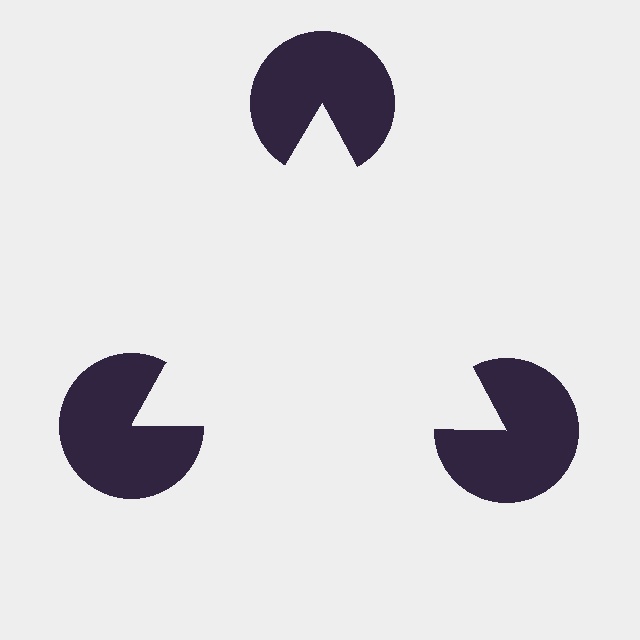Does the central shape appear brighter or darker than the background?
It typically appears slightly brighter than the background, even though no actual brightness change is drawn.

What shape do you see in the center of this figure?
An illusory triangle — its edges are inferred from the aligned wedge cuts in the pac-man discs, not physically drawn.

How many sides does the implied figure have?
3 sides.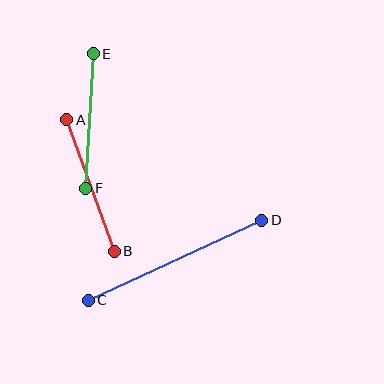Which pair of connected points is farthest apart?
Points C and D are farthest apart.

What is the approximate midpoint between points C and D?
The midpoint is at approximately (175, 260) pixels.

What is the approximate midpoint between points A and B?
The midpoint is at approximately (91, 185) pixels.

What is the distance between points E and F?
The distance is approximately 135 pixels.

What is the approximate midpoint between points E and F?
The midpoint is at approximately (90, 121) pixels.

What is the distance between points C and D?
The distance is approximately 192 pixels.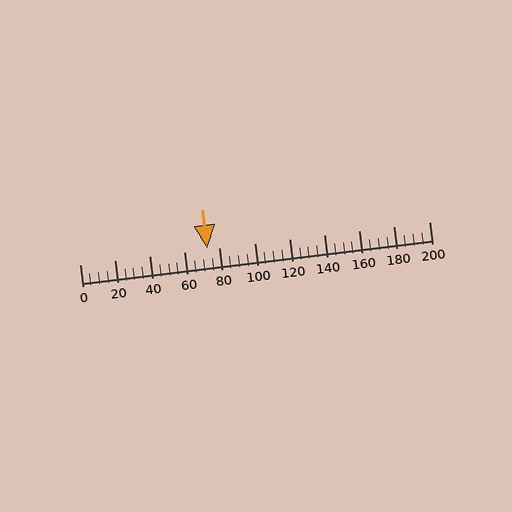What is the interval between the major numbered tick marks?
The major tick marks are spaced 20 units apart.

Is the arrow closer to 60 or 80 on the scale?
The arrow is closer to 80.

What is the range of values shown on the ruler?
The ruler shows values from 0 to 200.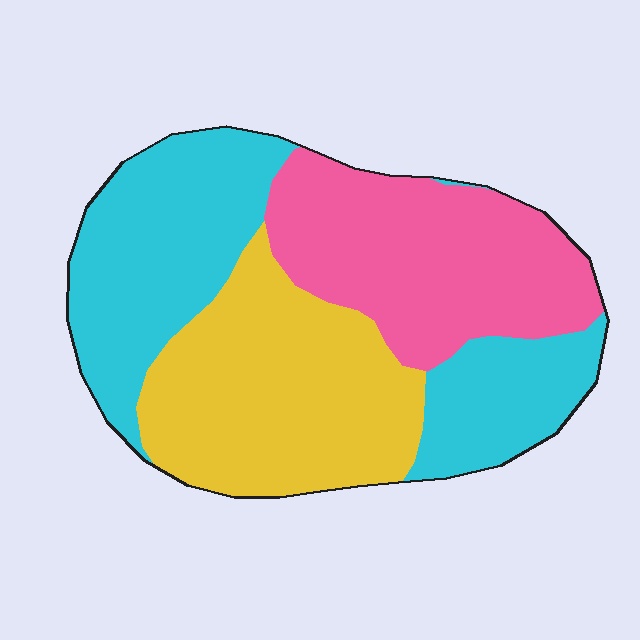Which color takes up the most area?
Cyan, at roughly 40%.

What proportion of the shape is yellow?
Yellow takes up between a quarter and a half of the shape.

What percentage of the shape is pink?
Pink takes up about one third (1/3) of the shape.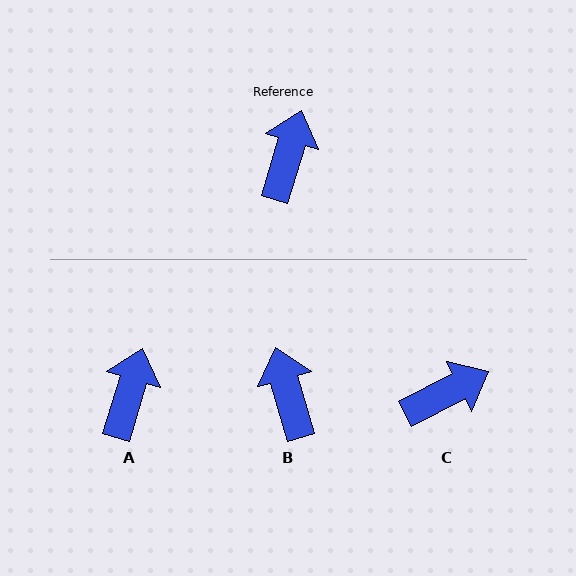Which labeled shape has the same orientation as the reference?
A.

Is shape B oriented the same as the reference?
No, it is off by about 33 degrees.